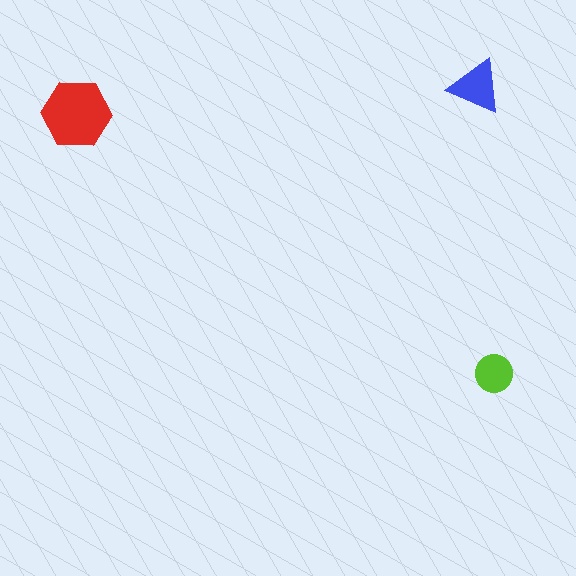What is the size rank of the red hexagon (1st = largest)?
1st.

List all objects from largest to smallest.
The red hexagon, the blue triangle, the lime circle.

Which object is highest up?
The blue triangle is topmost.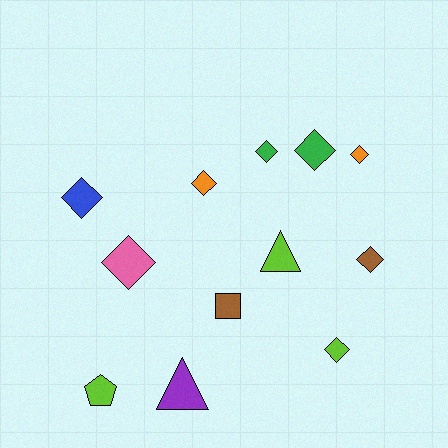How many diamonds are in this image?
There are 8 diamonds.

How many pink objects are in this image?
There is 1 pink object.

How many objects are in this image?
There are 12 objects.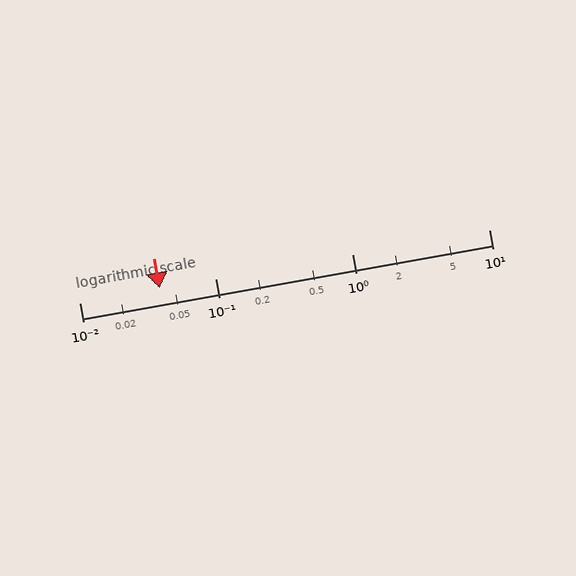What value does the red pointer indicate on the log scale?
The pointer indicates approximately 0.039.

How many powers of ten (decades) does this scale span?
The scale spans 3 decades, from 0.01 to 10.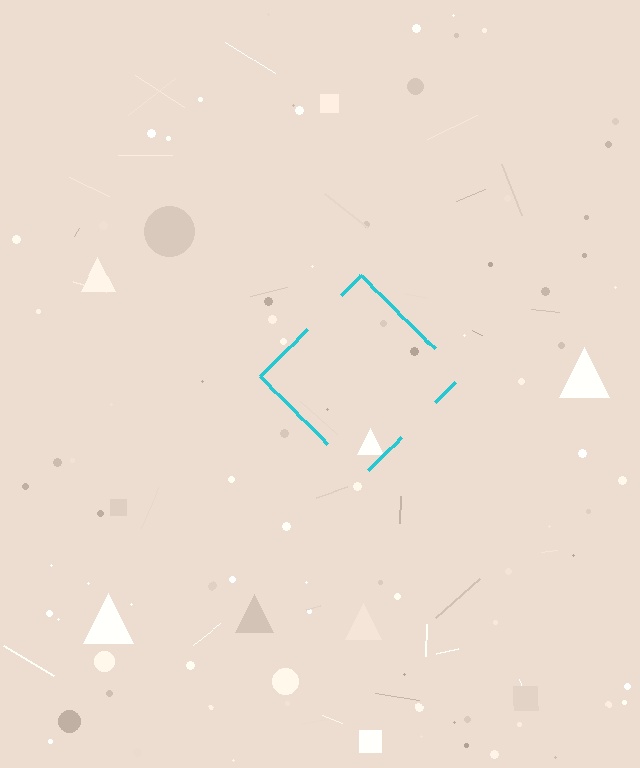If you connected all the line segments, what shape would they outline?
They would outline a diamond.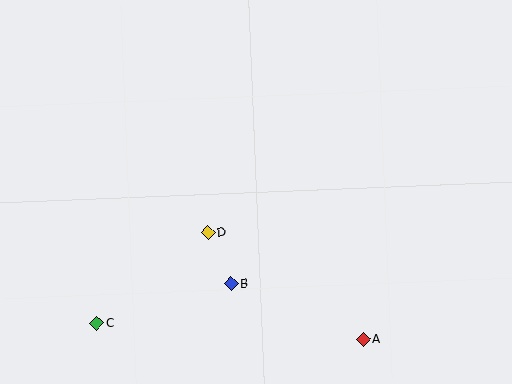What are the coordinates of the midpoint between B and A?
The midpoint between B and A is at (297, 312).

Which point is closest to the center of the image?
Point D at (208, 233) is closest to the center.